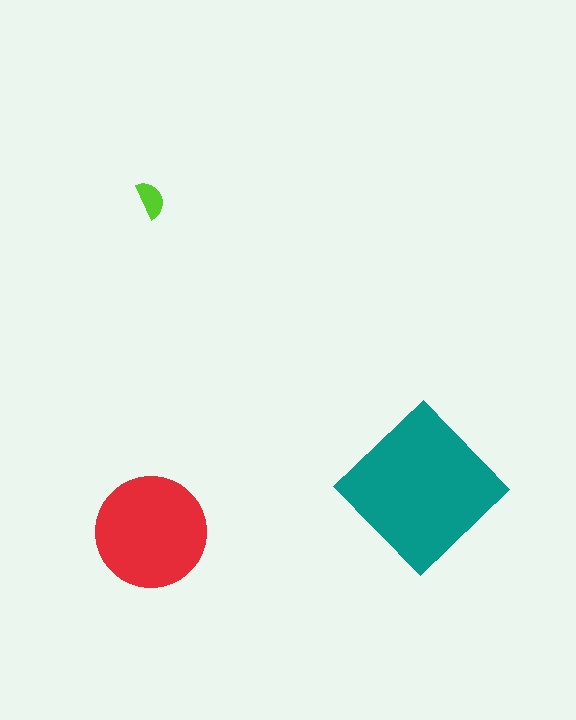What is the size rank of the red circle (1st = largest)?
2nd.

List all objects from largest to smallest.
The teal diamond, the red circle, the lime semicircle.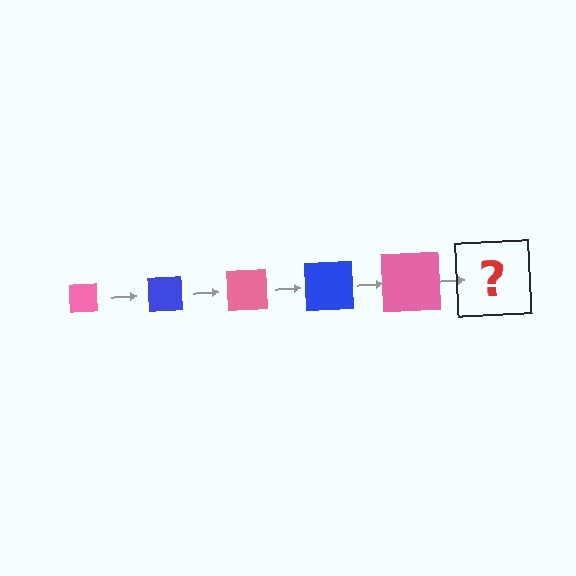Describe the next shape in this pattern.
It should be a blue square, larger than the previous one.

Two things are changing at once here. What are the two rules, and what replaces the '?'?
The two rules are that the square grows larger each step and the color cycles through pink and blue. The '?' should be a blue square, larger than the previous one.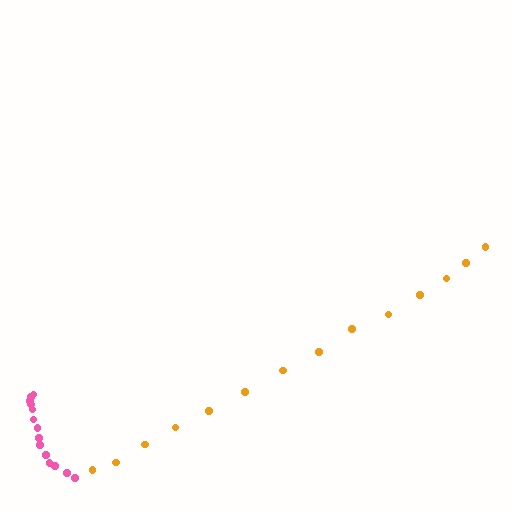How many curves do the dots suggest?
There are 2 distinct paths.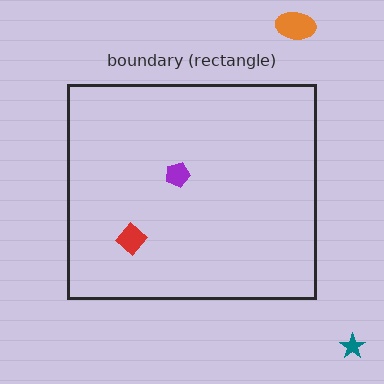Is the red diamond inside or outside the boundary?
Inside.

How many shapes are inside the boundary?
2 inside, 2 outside.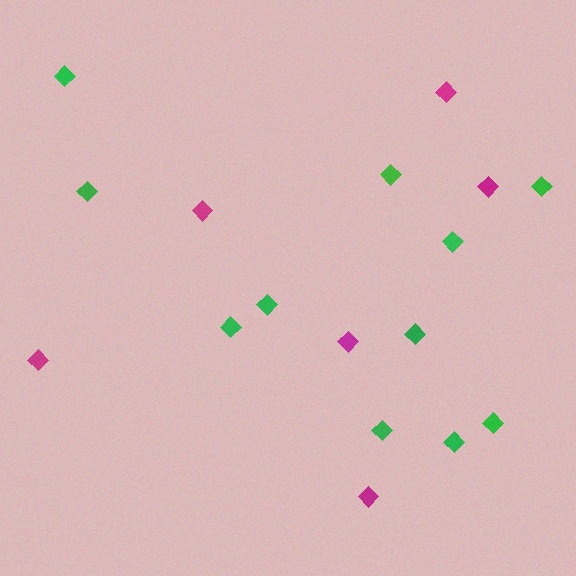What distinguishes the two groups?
There are 2 groups: one group of green diamonds (11) and one group of magenta diamonds (6).